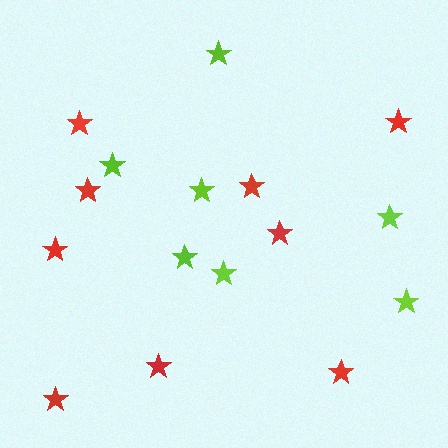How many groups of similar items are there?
There are 2 groups: one group of lime stars (7) and one group of red stars (9).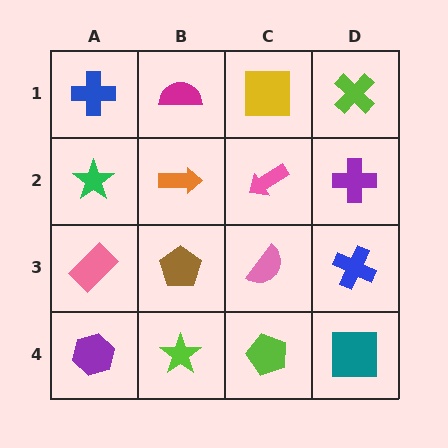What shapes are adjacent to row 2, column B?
A magenta semicircle (row 1, column B), a brown pentagon (row 3, column B), a green star (row 2, column A), a pink arrow (row 2, column C).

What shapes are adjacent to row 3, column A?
A green star (row 2, column A), a purple hexagon (row 4, column A), a brown pentagon (row 3, column B).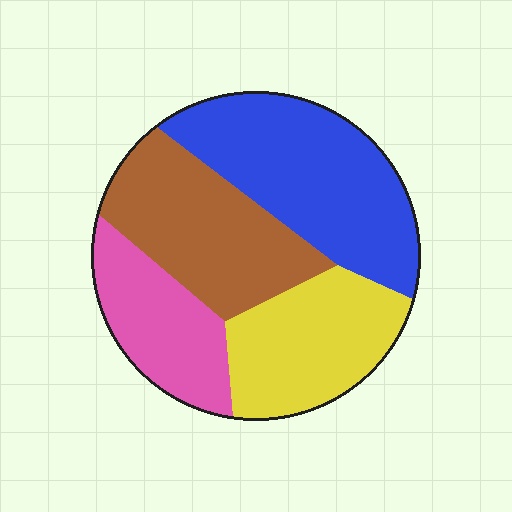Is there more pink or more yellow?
Yellow.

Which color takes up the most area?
Blue, at roughly 35%.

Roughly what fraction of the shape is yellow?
Yellow covers roughly 25% of the shape.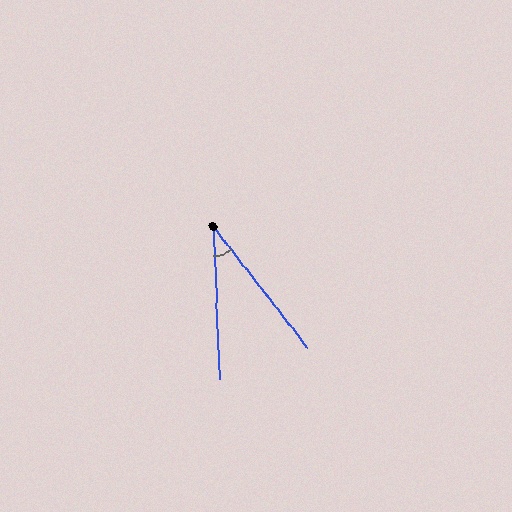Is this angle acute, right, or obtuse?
It is acute.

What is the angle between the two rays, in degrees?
Approximately 36 degrees.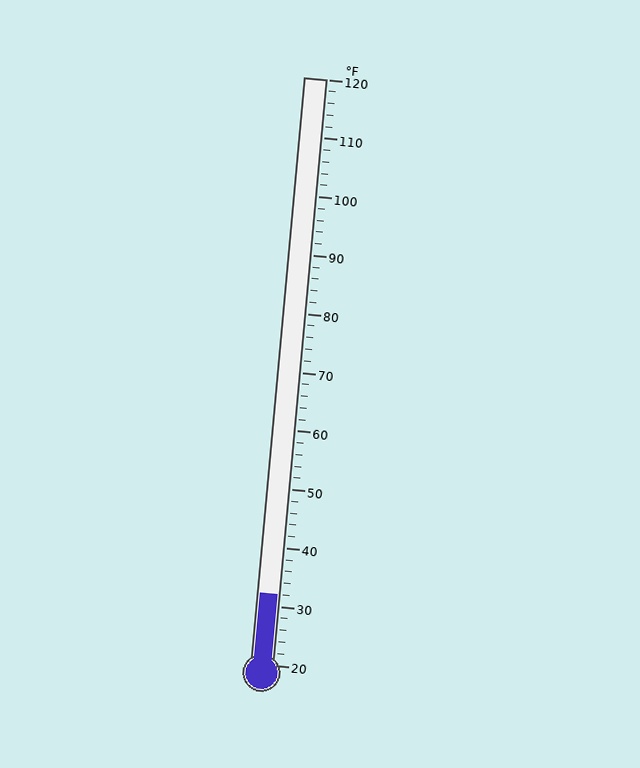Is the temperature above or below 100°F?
The temperature is below 100°F.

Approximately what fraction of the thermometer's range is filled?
The thermometer is filled to approximately 10% of its range.